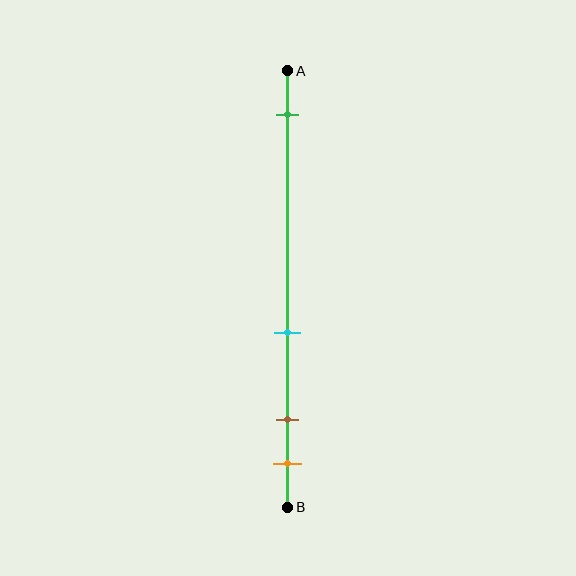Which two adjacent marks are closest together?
The brown and orange marks are the closest adjacent pair.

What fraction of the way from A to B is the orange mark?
The orange mark is approximately 90% (0.9) of the way from A to B.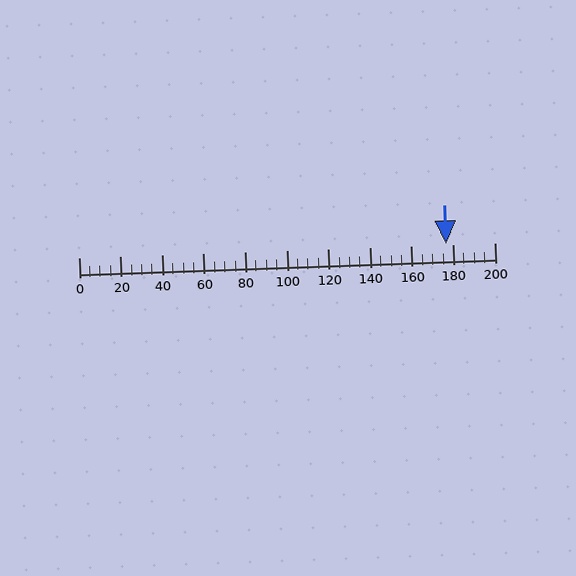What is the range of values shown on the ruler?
The ruler shows values from 0 to 200.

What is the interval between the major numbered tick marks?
The major tick marks are spaced 20 units apart.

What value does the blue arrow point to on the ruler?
The blue arrow points to approximately 177.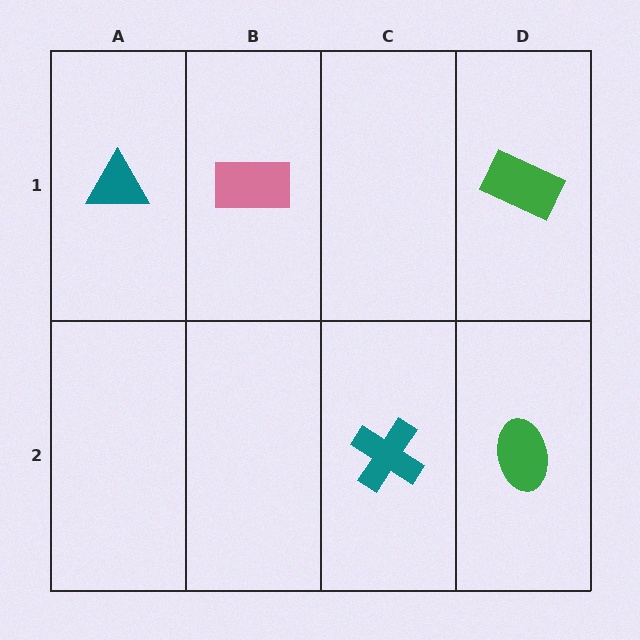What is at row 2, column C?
A teal cross.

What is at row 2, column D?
A green ellipse.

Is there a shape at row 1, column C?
No, that cell is empty.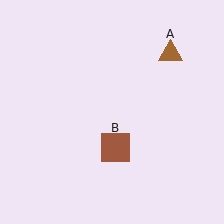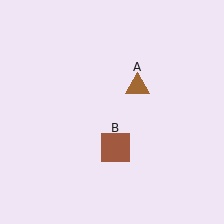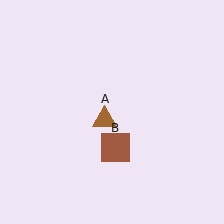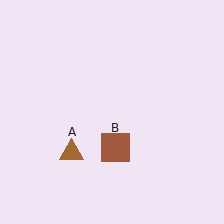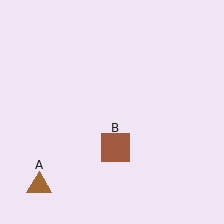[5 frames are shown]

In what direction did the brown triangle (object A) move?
The brown triangle (object A) moved down and to the left.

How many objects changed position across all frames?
1 object changed position: brown triangle (object A).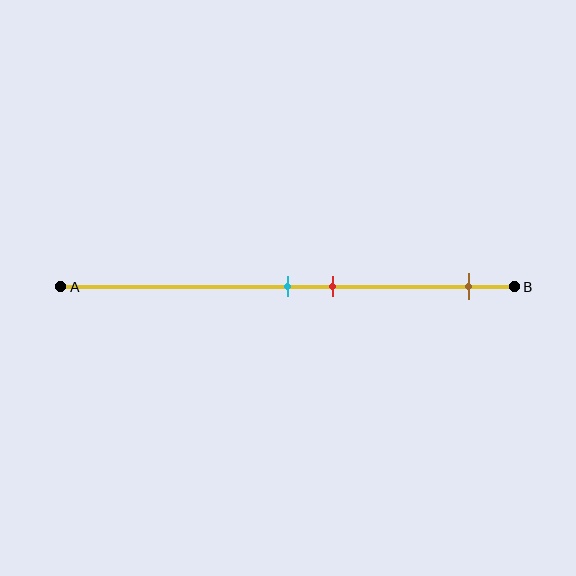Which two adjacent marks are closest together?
The cyan and red marks are the closest adjacent pair.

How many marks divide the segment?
There are 3 marks dividing the segment.